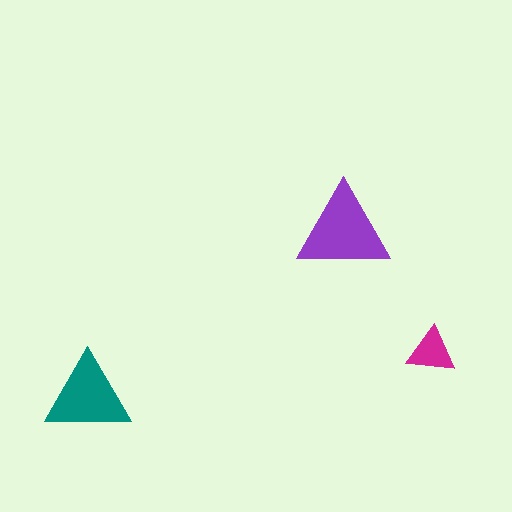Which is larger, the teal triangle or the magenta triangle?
The teal one.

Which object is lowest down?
The teal triangle is bottommost.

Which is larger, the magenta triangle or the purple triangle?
The purple one.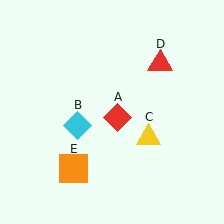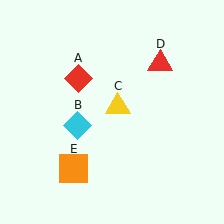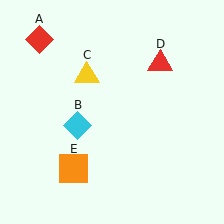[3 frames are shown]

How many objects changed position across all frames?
2 objects changed position: red diamond (object A), yellow triangle (object C).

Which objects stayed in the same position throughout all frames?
Cyan diamond (object B) and red triangle (object D) and orange square (object E) remained stationary.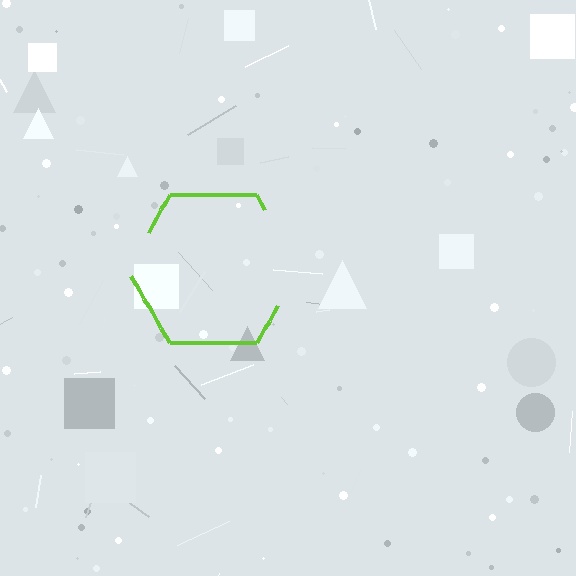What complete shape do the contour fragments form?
The contour fragments form a hexagon.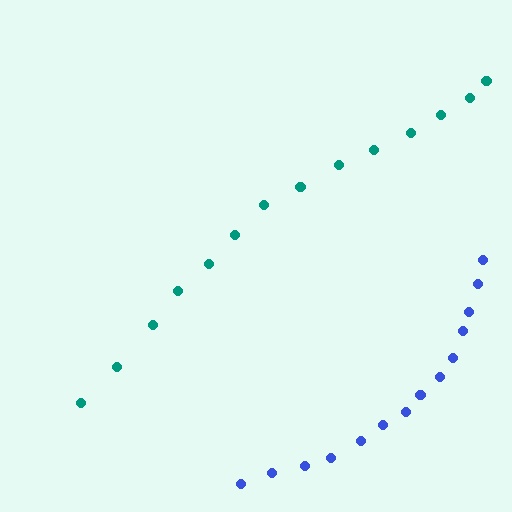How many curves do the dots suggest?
There are 2 distinct paths.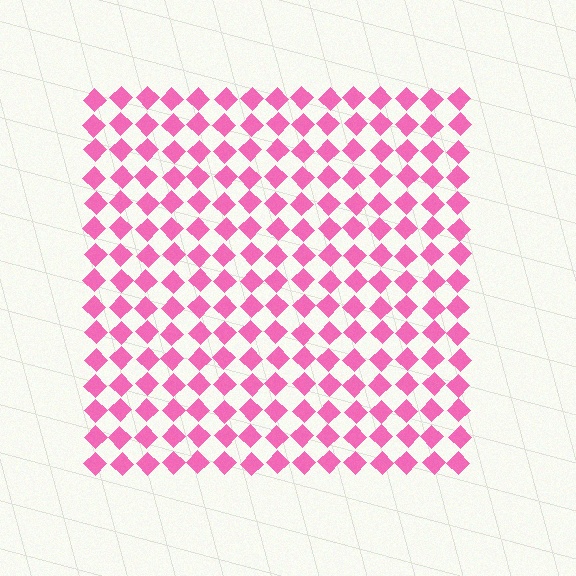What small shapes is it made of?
It is made of small diamonds.